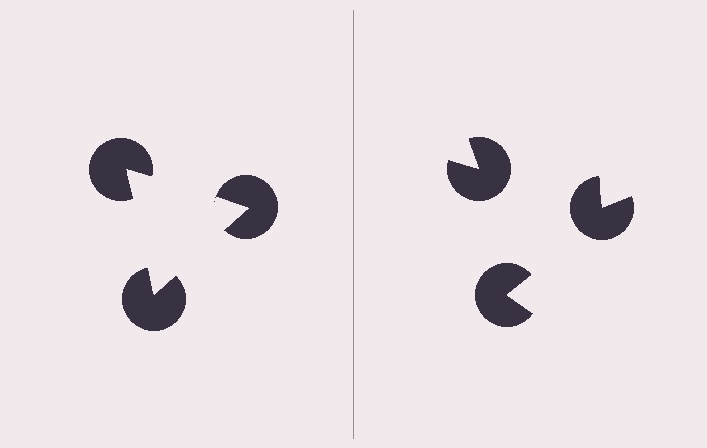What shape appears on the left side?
An illusory triangle.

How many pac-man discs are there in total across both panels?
6 — 3 on each side.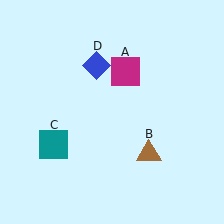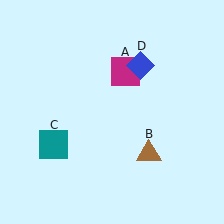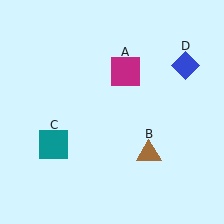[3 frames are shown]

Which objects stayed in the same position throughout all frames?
Magenta square (object A) and brown triangle (object B) and teal square (object C) remained stationary.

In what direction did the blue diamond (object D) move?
The blue diamond (object D) moved right.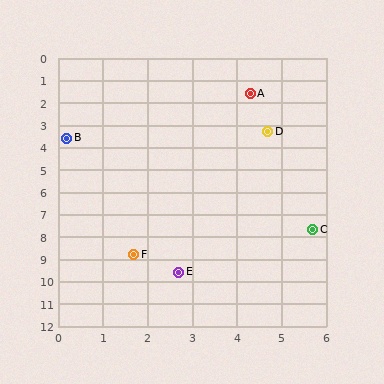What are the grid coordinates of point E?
Point E is at approximately (2.7, 9.6).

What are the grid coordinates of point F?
Point F is at approximately (1.7, 8.8).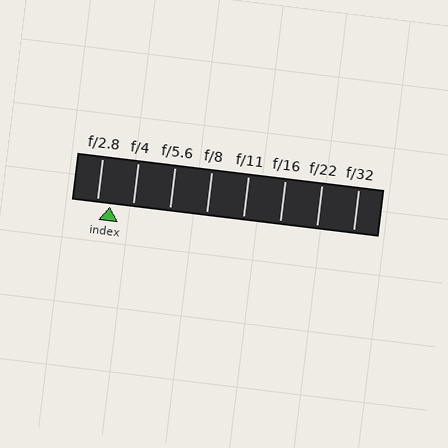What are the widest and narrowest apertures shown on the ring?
The widest aperture shown is f/2.8 and the narrowest is f/32.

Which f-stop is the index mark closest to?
The index mark is closest to f/2.8.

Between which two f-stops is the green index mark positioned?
The index mark is between f/2.8 and f/4.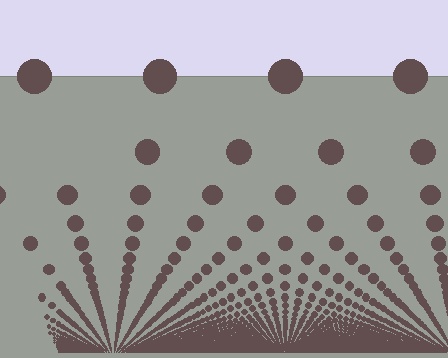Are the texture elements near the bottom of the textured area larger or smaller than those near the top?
Smaller. The gradient is inverted — elements near the bottom are smaller and denser.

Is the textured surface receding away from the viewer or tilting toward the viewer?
The surface appears to tilt toward the viewer. Texture elements get larger and sparser toward the top.